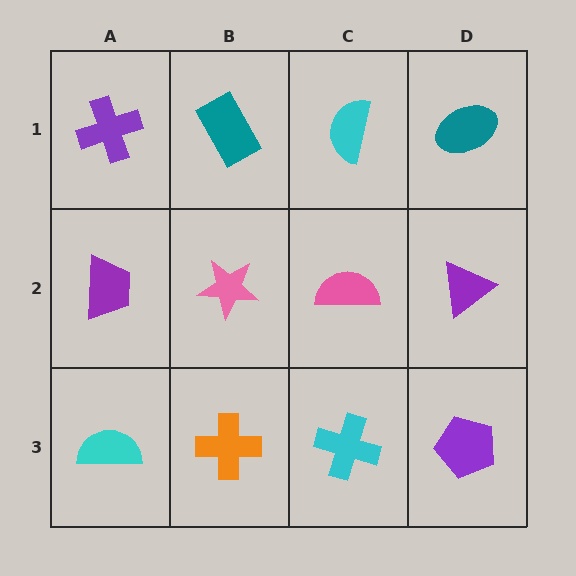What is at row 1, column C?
A cyan semicircle.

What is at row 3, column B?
An orange cross.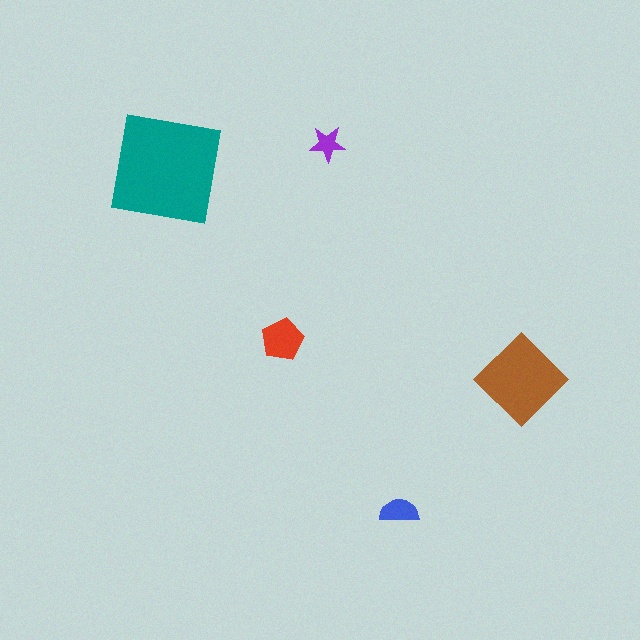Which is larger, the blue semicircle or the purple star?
The blue semicircle.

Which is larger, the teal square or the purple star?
The teal square.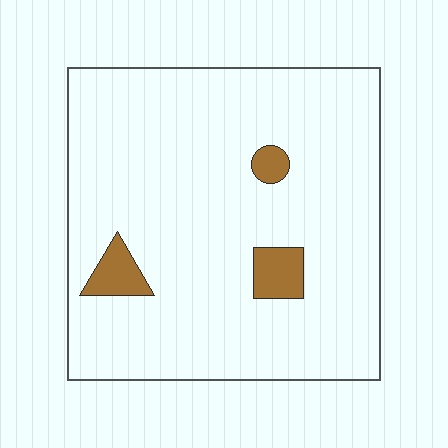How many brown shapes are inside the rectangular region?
3.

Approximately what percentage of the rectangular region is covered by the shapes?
Approximately 5%.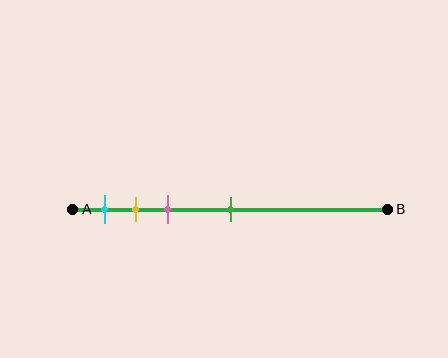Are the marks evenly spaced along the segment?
No, the marks are not evenly spaced.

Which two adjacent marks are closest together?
The yellow and pink marks are the closest adjacent pair.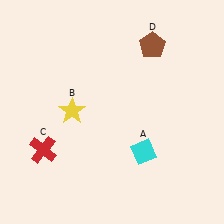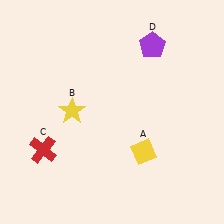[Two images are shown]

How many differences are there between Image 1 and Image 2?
There are 2 differences between the two images.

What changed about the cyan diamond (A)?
In Image 1, A is cyan. In Image 2, it changed to yellow.